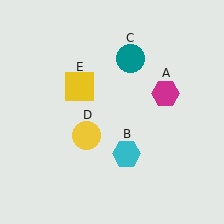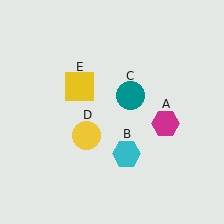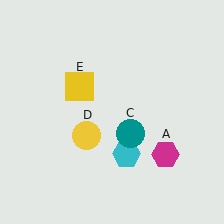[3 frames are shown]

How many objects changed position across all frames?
2 objects changed position: magenta hexagon (object A), teal circle (object C).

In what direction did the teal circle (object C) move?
The teal circle (object C) moved down.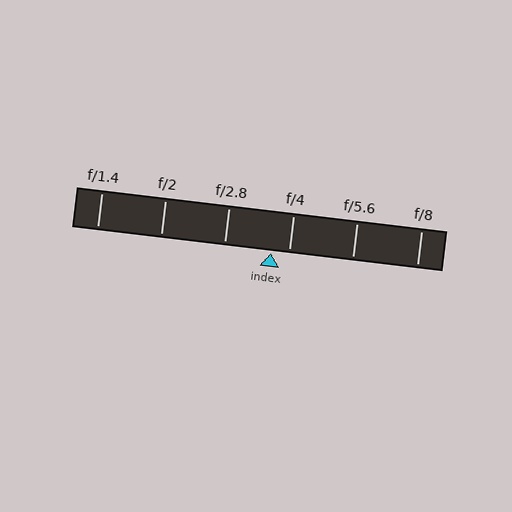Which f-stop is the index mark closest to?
The index mark is closest to f/4.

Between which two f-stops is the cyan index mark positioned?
The index mark is between f/2.8 and f/4.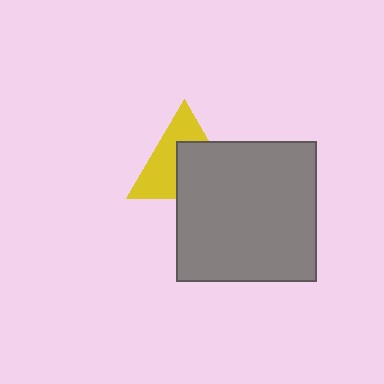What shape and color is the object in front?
The object in front is a gray square.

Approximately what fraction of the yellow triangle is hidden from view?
Roughly 49% of the yellow triangle is hidden behind the gray square.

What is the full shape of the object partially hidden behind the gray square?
The partially hidden object is a yellow triangle.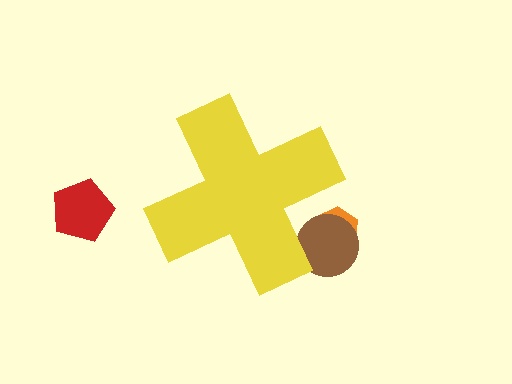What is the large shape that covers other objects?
A yellow cross.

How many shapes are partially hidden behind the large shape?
2 shapes are partially hidden.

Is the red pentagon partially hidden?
No, the red pentagon is fully visible.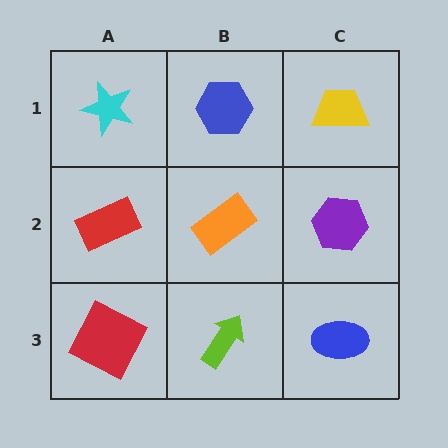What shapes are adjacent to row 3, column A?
A red rectangle (row 2, column A), a lime arrow (row 3, column B).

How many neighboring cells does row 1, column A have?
2.